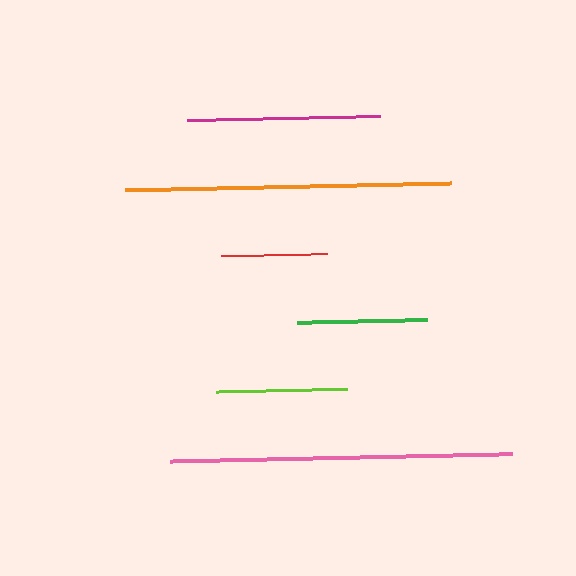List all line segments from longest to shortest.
From longest to shortest: pink, orange, magenta, lime, green, red.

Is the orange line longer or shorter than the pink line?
The pink line is longer than the orange line.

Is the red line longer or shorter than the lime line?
The lime line is longer than the red line.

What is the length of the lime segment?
The lime segment is approximately 131 pixels long.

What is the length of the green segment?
The green segment is approximately 130 pixels long.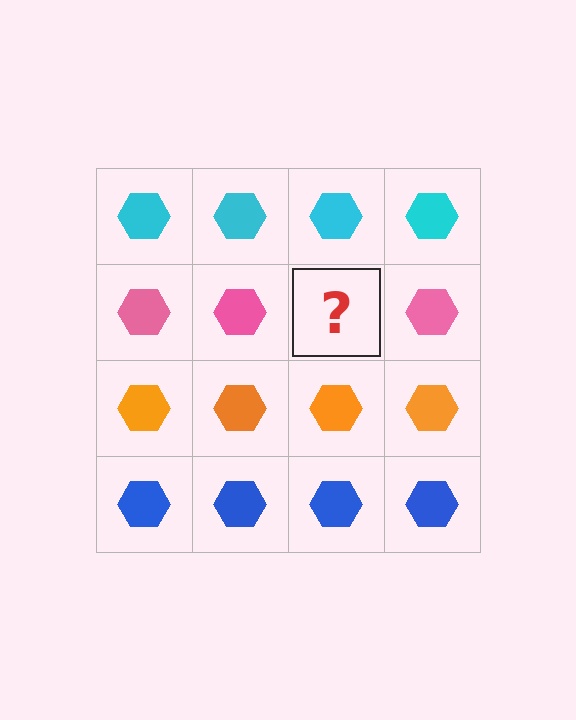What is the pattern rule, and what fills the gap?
The rule is that each row has a consistent color. The gap should be filled with a pink hexagon.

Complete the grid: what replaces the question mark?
The question mark should be replaced with a pink hexagon.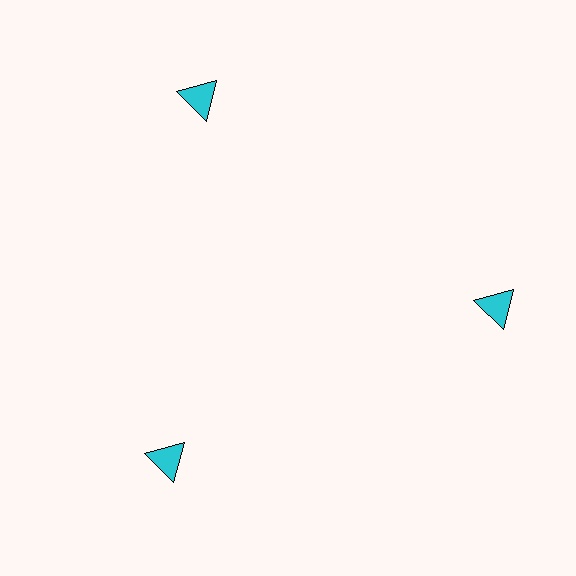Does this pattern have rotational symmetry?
Yes, this pattern has 3-fold rotational symmetry. It looks the same after rotating 120 degrees around the center.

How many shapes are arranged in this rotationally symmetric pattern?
There are 3 shapes, arranged in 3 groups of 1.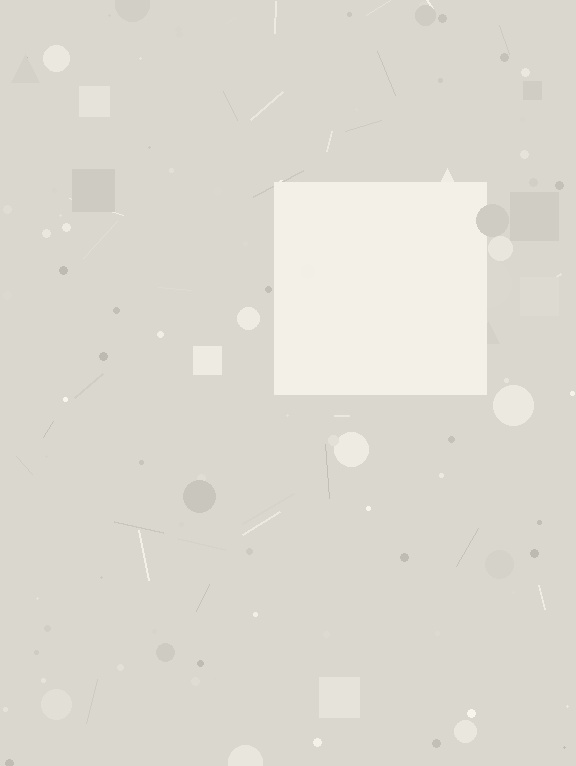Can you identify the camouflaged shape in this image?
The camouflaged shape is a square.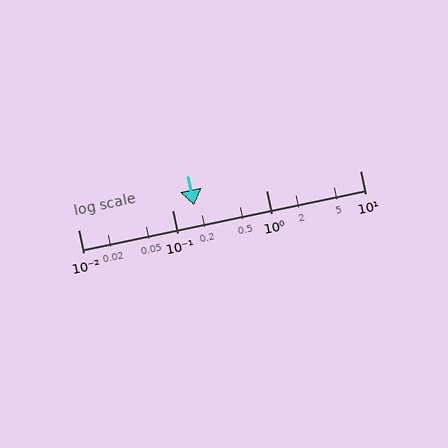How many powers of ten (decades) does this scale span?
The scale spans 3 decades, from 0.01 to 10.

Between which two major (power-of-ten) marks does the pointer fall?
The pointer is between 0.1 and 1.